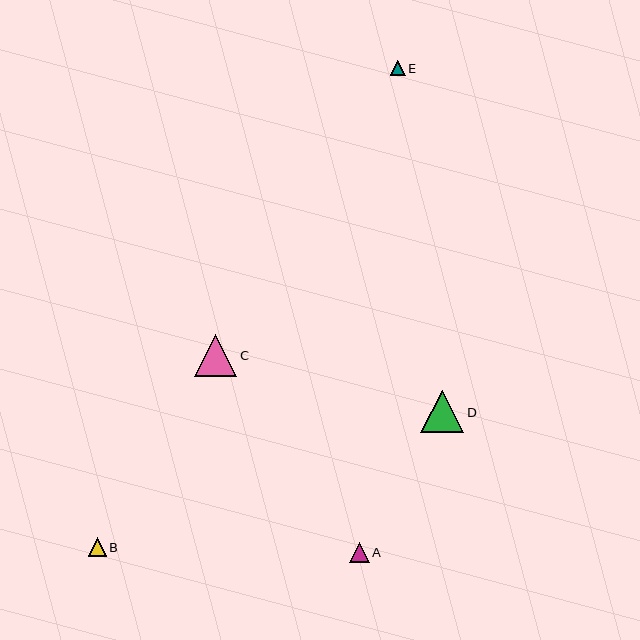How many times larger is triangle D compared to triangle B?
Triangle D is approximately 2.4 times the size of triangle B.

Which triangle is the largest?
Triangle D is the largest with a size of approximately 43 pixels.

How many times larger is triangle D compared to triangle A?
Triangle D is approximately 2.2 times the size of triangle A.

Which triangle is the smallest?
Triangle E is the smallest with a size of approximately 15 pixels.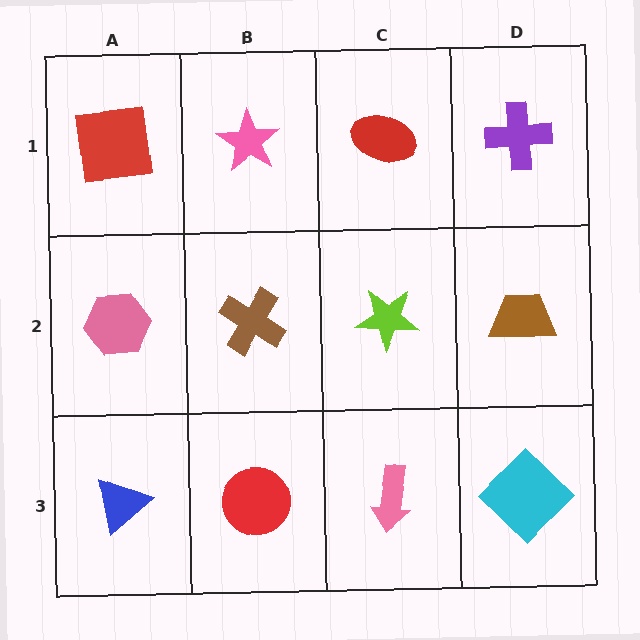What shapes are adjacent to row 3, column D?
A brown trapezoid (row 2, column D), a pink arrow (row 3, column C).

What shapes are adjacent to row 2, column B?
A pink star (row 1, column B), a red circle (row 3, column B), a pink hexagon (row 2, column A), a lime star (row 2, column C).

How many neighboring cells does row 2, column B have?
4.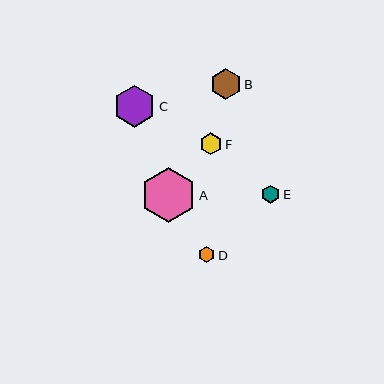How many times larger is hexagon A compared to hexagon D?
Hexagon A is approximately 3.4 times the size of hexagon D.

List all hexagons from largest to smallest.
From largest to smallest: A, C, B, F, E, D.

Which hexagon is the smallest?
Hexagon D is the smallest with a size of approximately 16 pixels.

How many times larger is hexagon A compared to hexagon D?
Hexagon A is approximately 3.4 times the size of hexagon D.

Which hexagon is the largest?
Hexagon A is the largest with a size of approximately 55 pixels.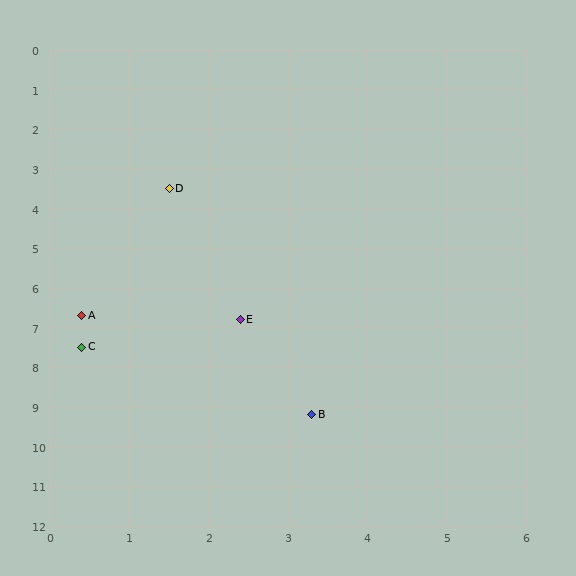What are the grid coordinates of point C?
Point C is at approximately (0.4, 7.5).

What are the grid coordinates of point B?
Point B is at approximately (3.3, 9.2).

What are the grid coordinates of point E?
Point E is at approximately (2.4, 6.8).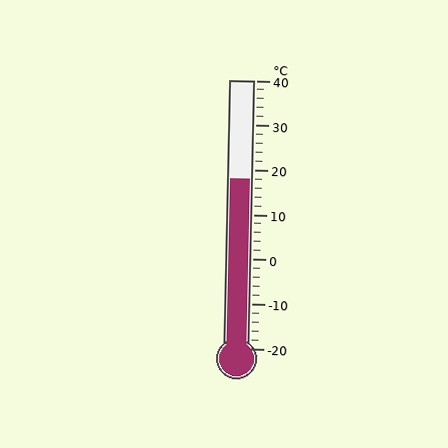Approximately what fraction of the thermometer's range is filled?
The thermometer is filled to approximately 65% of its range.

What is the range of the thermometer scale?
The thermometer scale ranges from -20°C to 40°C.